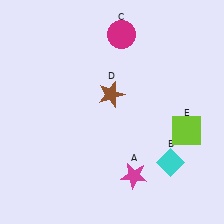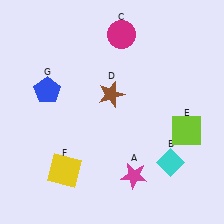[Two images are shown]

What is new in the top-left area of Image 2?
A blue pentagon (G) was added in the top-left area of Image 2.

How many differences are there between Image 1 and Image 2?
There are 2 differences between the two images.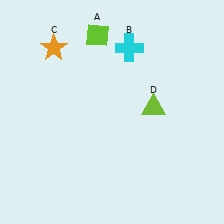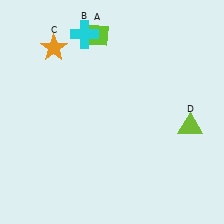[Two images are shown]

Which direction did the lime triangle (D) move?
The lime triangle (D) moved right.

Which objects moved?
The objects that moved are: the cyan cross (B), the lime triangle (D).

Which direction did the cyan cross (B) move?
The cyan cross (B) moved left.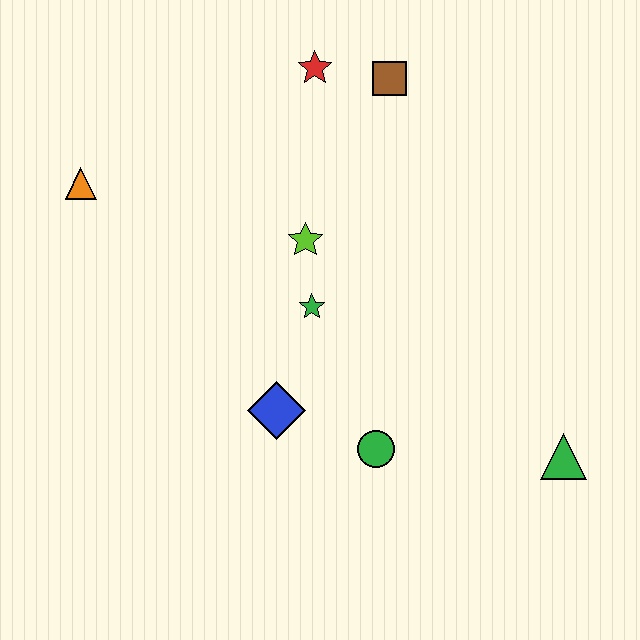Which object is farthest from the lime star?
The green triangle is farthest from the lime star.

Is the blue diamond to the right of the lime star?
No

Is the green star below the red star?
Yes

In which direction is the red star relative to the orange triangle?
The red star is to the right of the orange triangle.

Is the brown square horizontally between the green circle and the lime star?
No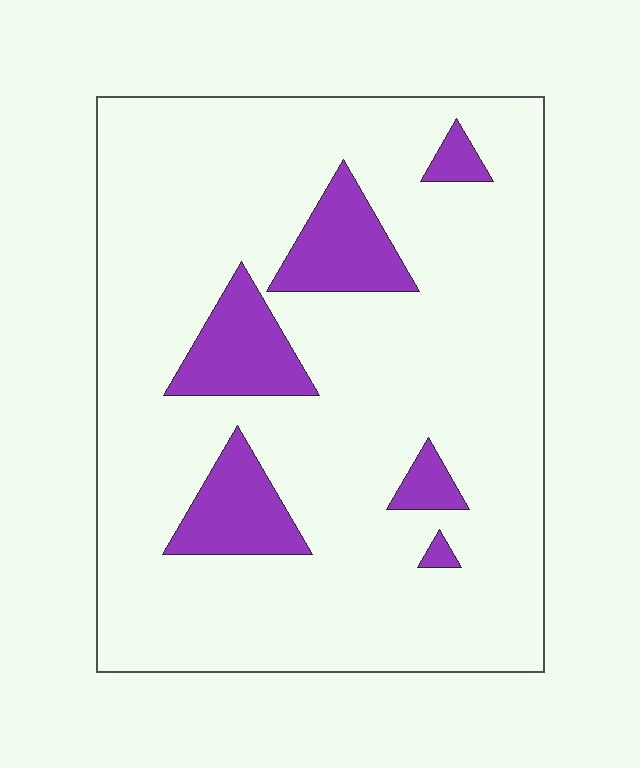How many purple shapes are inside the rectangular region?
6.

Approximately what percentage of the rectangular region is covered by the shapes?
Approximately 15%.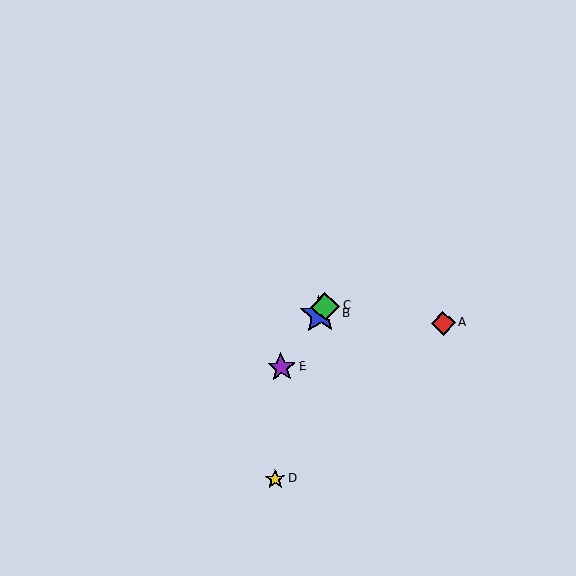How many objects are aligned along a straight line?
3 objects (B, C, E) are aligned along a straight line.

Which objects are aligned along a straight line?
Objects B, C, E are aligned along a straight line.